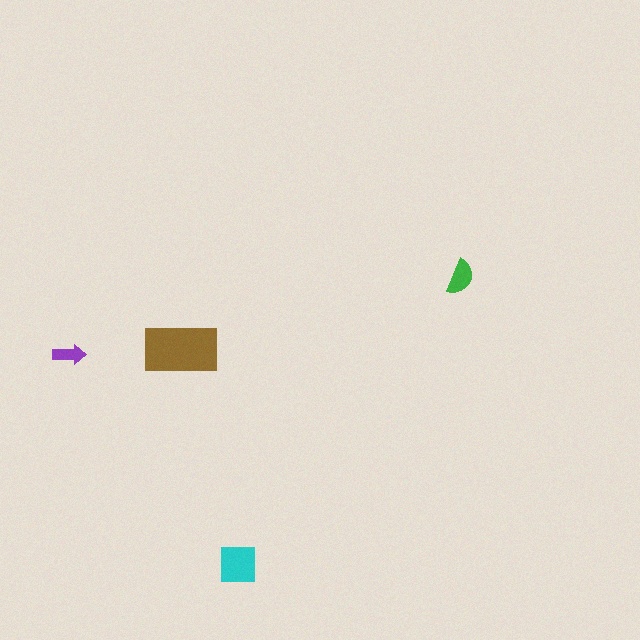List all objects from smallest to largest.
The purple arrow, the green semicircle, the cyan square, the brown rectangle.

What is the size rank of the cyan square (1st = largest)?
2nd.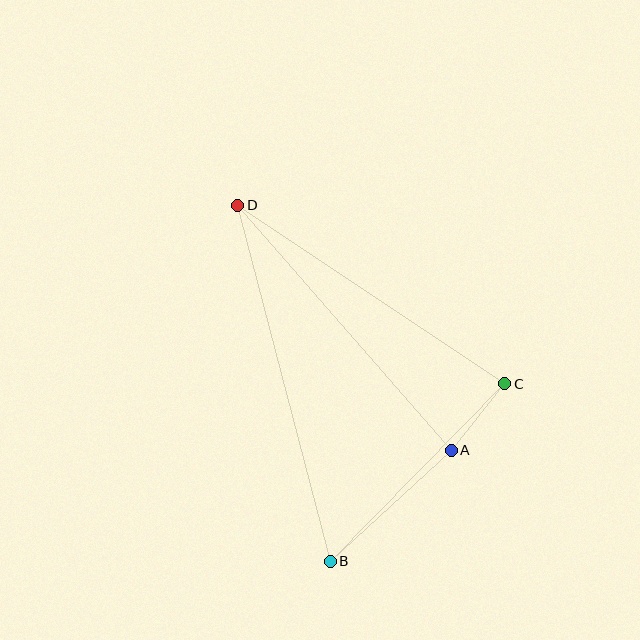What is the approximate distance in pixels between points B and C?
The distance between B and C is approximately 249 pixels.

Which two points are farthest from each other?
Points B and D are farthest from each other.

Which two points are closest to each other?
Points A and C are closest to each other.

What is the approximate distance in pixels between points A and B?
The distance between A and B is approximately 164 pixels.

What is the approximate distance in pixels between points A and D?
The distance between A and D is approximately 325 pixels.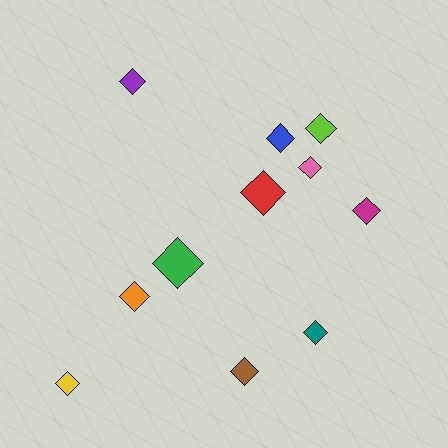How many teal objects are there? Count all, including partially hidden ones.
There is 1 teal object.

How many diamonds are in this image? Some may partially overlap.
There are 11 diamonds.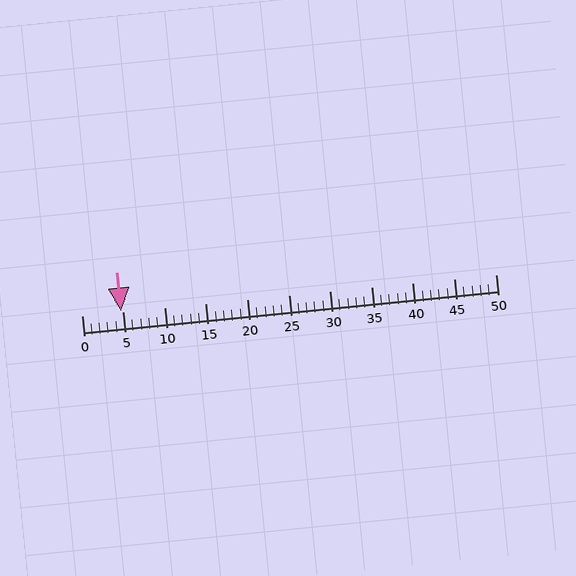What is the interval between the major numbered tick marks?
The major tick marks are spaced 5 units apart.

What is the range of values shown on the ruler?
The ruler shows values from 0 to 50.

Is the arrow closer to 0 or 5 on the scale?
The arrow is closer to 5.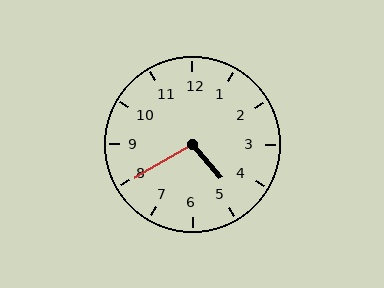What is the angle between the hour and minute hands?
Approximately 100 degrees.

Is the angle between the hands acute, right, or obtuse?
It is obtuse.